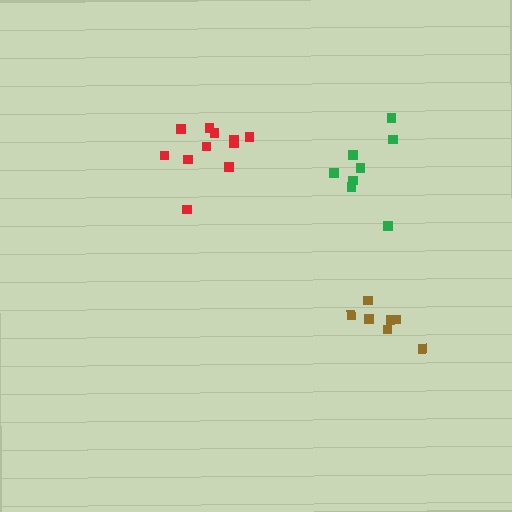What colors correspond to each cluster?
The clusters are colored: green, red, brown.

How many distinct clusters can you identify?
There are 3 distinct clusters.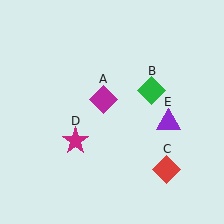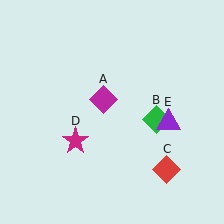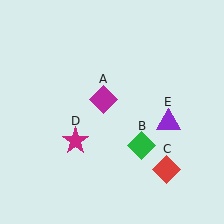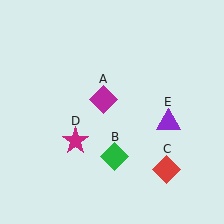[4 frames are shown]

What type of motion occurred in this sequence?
The green diamond (object B) rotated clockwise around the center of the scene.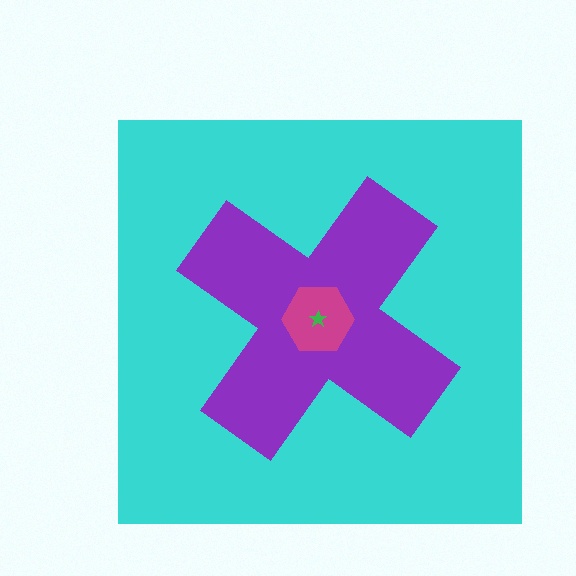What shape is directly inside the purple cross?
The magenta hexagon.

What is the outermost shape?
The cyan square.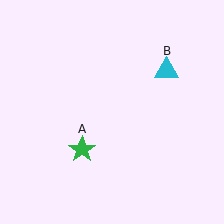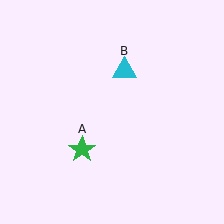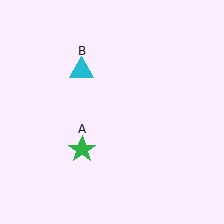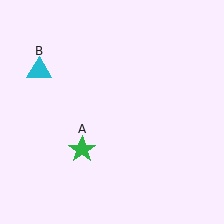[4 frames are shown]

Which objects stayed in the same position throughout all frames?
Green star (object A) remained stationary.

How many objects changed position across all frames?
1 object changed position: cyan triangle (object B).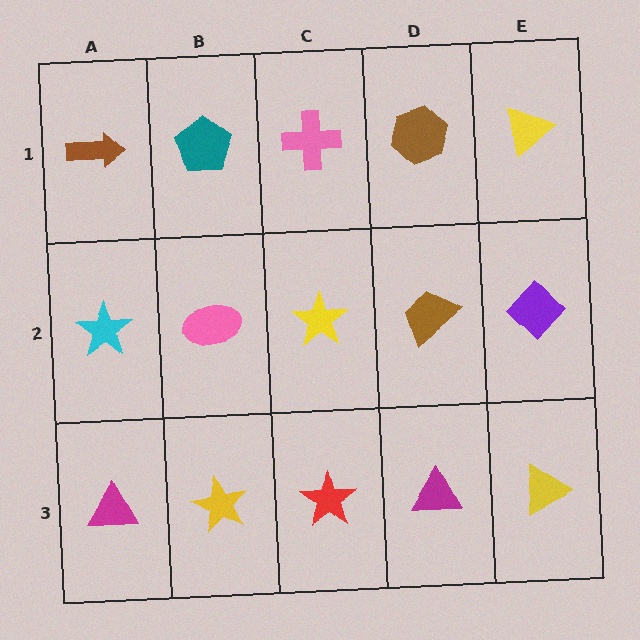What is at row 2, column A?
A cyan star.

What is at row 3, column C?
A red star.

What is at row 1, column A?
A brown arrow.